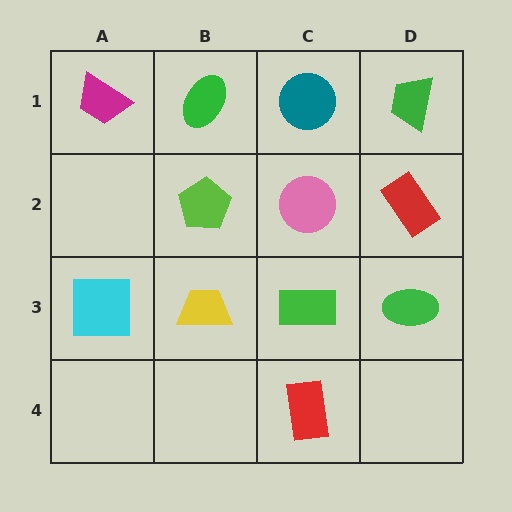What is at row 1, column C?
A teal circle.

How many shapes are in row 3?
4 shapes.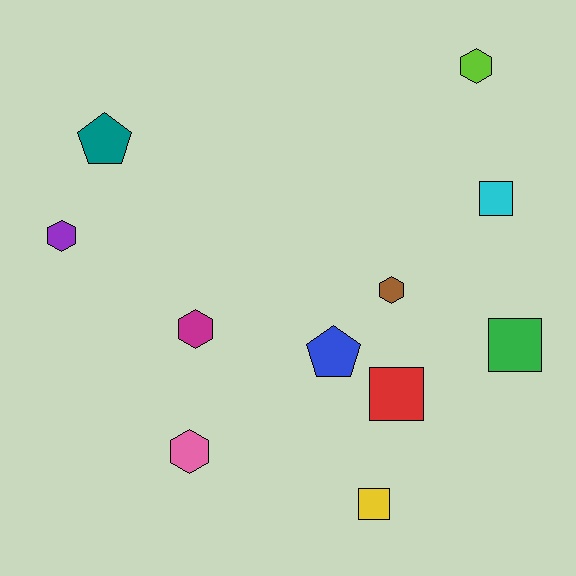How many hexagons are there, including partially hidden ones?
There are 5 hexagons.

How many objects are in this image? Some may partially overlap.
There are 11 objects.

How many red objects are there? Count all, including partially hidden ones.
There is 1 red object.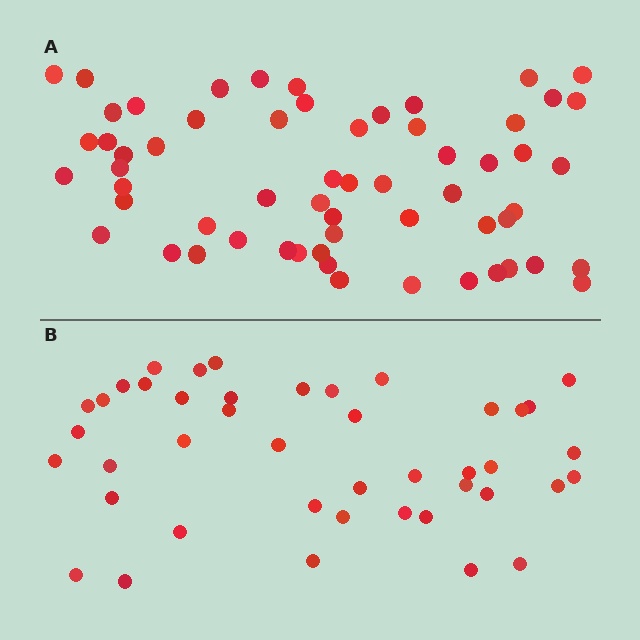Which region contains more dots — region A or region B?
Region A (the top region) has more dots.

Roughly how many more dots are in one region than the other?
Region A has approximately 15 more dots than region B.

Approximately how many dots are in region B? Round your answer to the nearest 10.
About 40 dots. (The exact count is 43, which rounds to 40.)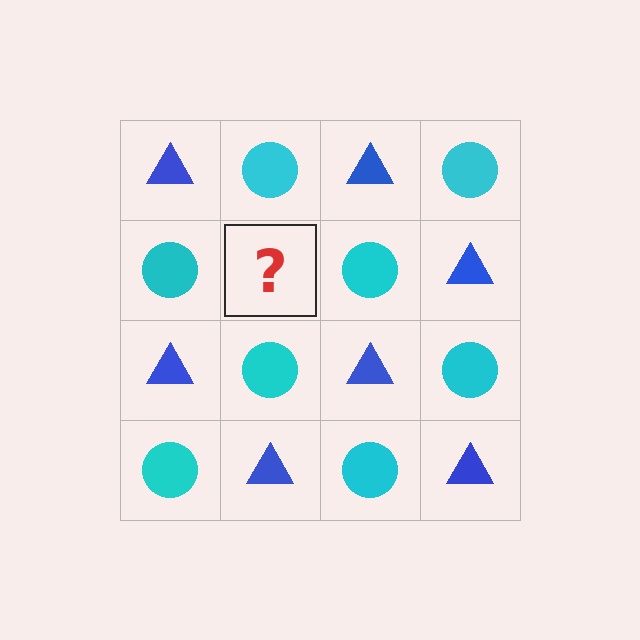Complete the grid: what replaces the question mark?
The question mark should be replaced with a blue triangle.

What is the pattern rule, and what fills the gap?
The rule is that it alternates blue triangle and cyan circle in a checkerboard pattern. The gap should be filled with a blue triangle.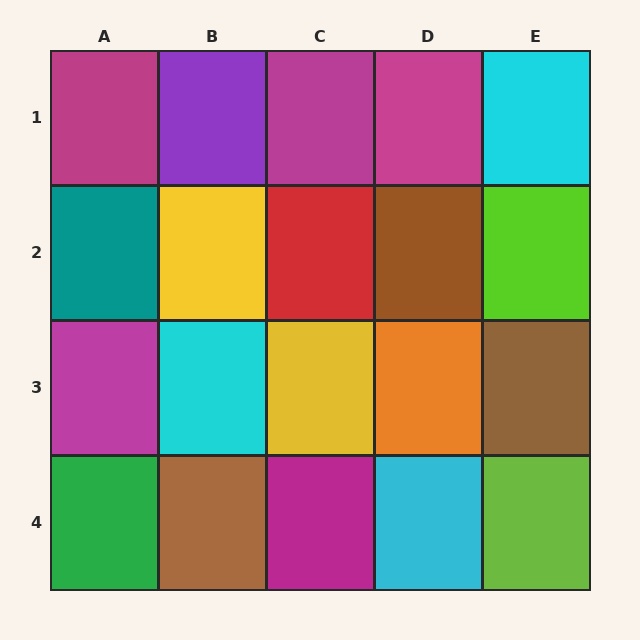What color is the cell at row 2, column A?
Teal.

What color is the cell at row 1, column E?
Cyan.